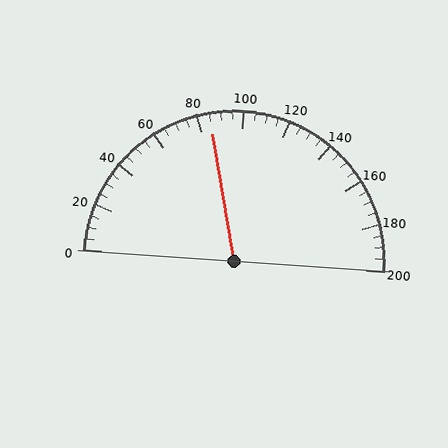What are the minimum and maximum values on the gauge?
The gauge ranges from 0 to 200.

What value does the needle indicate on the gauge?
The needle indicates approximately 85.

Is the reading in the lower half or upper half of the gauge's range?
The reading is in the lower half of the range (0 to 200).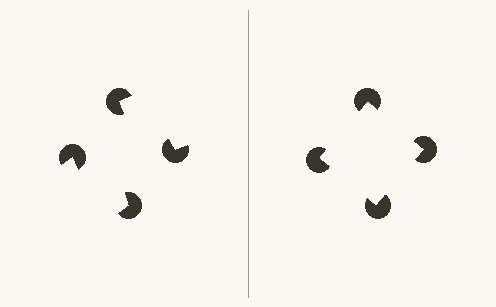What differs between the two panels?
The pac-man discs are positioned identically on both sides; only the wedge orientations differ. On the right they align to a square; on the left they are misaligned.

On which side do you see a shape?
An illusory square appears on the right side. On the left side the wedge cuts are rotated, so no coherent shape forms.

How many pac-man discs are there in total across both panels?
8 — 4 on each side.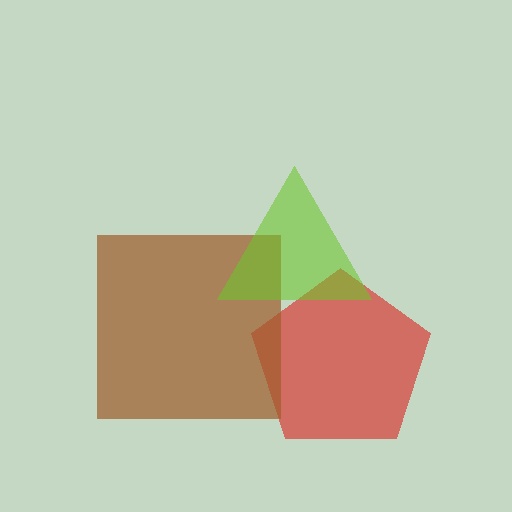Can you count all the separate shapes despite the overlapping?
Yes, there are 3 separate shapes.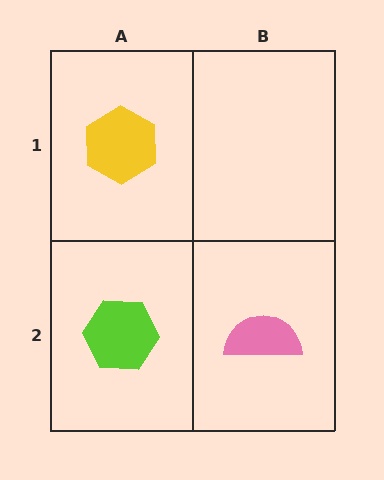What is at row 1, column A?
A yellow hexagon.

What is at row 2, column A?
A lime hexagon.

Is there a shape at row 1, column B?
No, that cell is empty.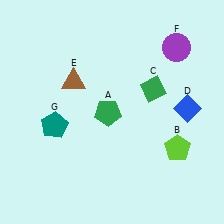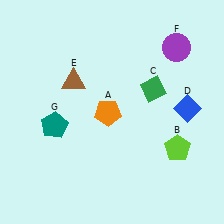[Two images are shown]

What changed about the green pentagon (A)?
In Image 1, A is green. In Image 2, it changed to orange.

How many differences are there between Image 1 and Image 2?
There is 1 difference between the two images.